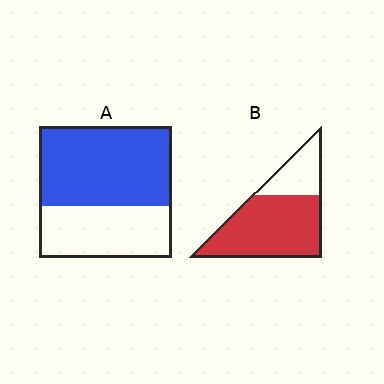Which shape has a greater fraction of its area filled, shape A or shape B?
Shape B.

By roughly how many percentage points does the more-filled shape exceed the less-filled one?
By roughly 10 percentage points (B over A).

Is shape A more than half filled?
Yes.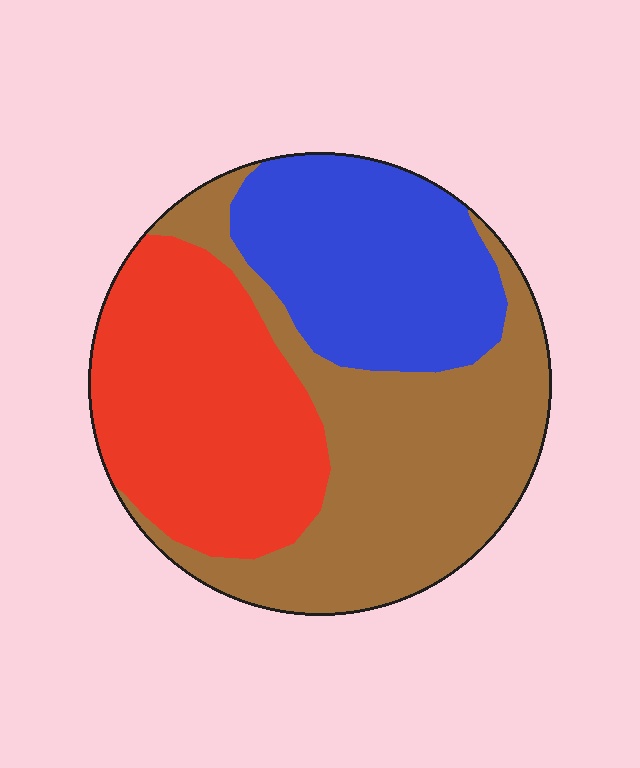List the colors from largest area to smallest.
From largest to smallest: brown, red, blue.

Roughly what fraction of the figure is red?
Red takes up about one third (1/3) of the figure.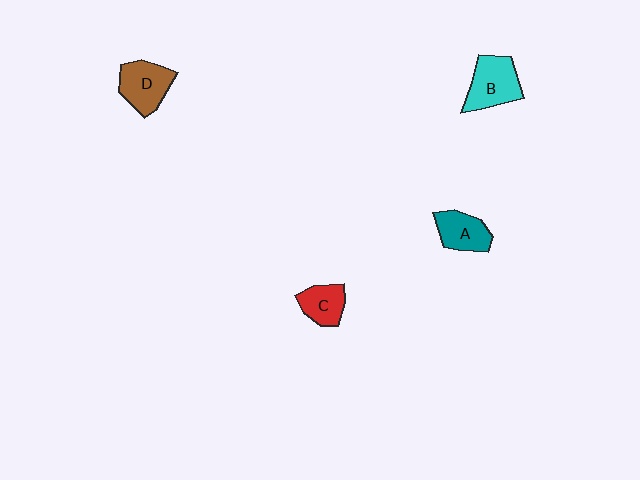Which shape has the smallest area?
Shape C (red).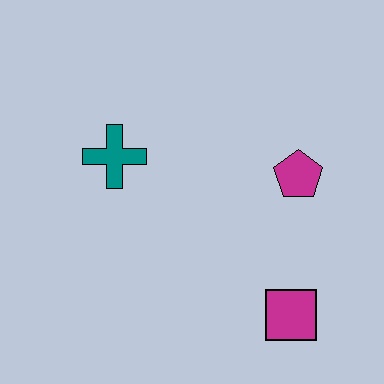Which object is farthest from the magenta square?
The teal cross is farthest from the magenta square.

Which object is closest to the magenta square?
The magenta pentagon is closest to the magenta square.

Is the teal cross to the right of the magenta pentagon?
No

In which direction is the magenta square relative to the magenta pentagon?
The magenta square is below the magenta pentagon.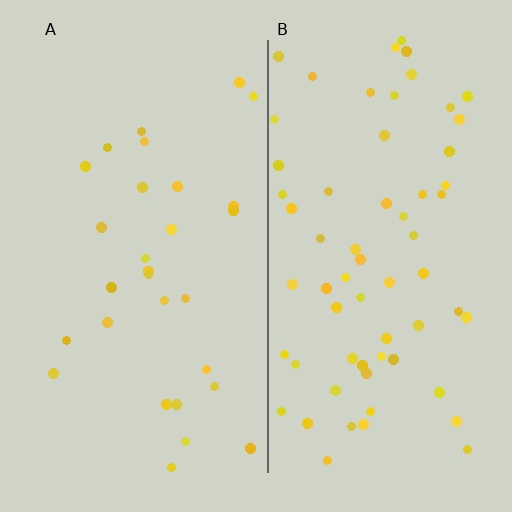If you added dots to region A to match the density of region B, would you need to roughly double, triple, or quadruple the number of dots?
Approximately double.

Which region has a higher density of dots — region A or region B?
B (the right).